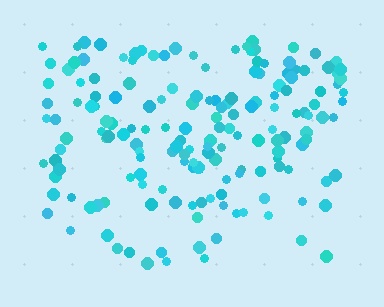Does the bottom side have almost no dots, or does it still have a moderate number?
Still a moderate number, just noticeably fewer than the top.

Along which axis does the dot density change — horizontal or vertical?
Vertical.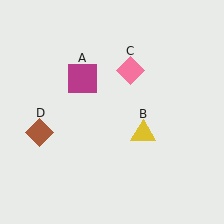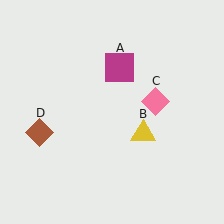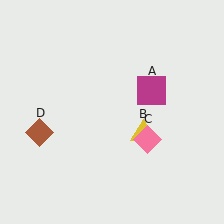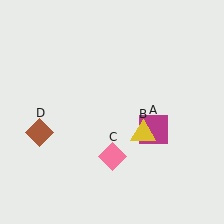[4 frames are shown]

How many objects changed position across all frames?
2 objects changed position: magenta square (object A), pink diamond (object C).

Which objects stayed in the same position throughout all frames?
Yellow triangle (object B) and brown diamond (object D) remained stationary.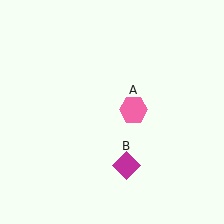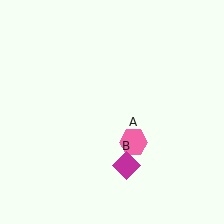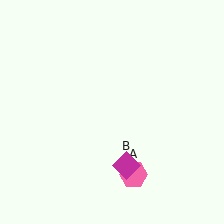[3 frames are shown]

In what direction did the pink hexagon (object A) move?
The pink hexagon (object A) moved down.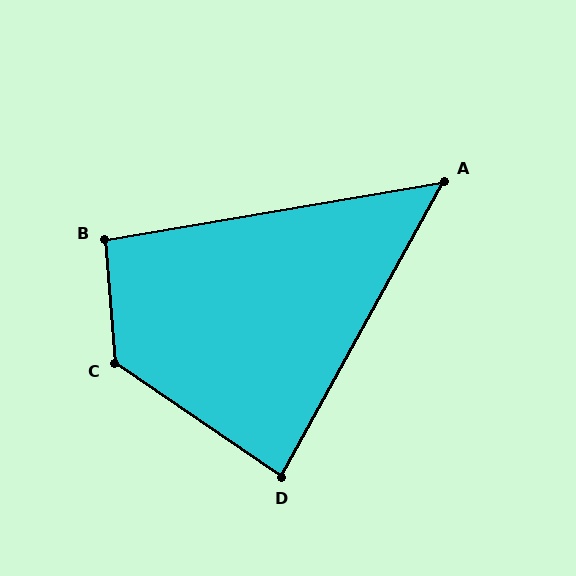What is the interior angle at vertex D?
Approximately 85 degrees (acute).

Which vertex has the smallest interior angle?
A, at approximately 51 degrees.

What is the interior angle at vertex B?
Approximately 95 degrees (obtuse).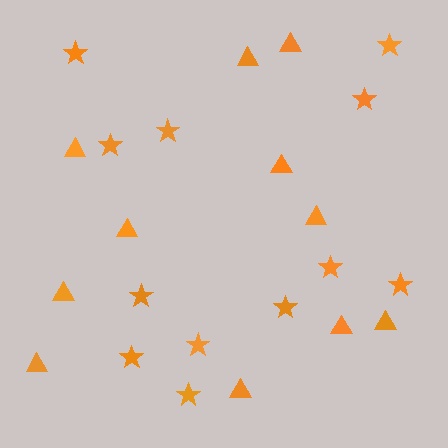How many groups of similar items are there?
There are 2 groups: one group of stars (12) and one group of triangles (11).